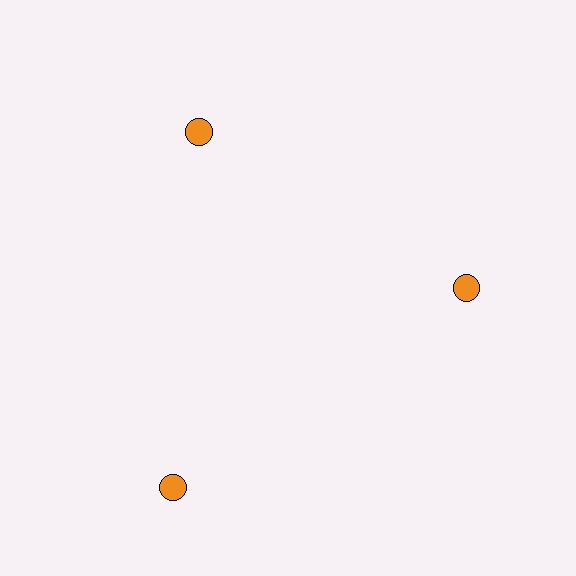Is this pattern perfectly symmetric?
No. The 3 orange circles are arranged in a ring, but one element near the 7 o'clock position is pushed outward from the center, breaking the 3-fold rotational symmetry.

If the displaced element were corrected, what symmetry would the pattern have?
It would have 3-fold rotational symmetry — the pattern would map onto itself every 120 degrees.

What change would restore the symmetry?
The symmetry would be restored by moving it inward, back onto the ring so that all 3 circles sit at equal angles and equal distance from the center.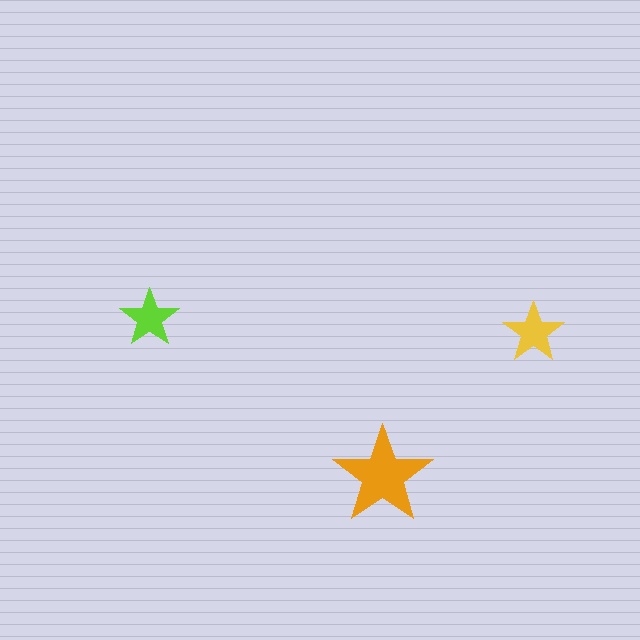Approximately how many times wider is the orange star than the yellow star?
About 1.5 times wider.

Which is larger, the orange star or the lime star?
The orange one.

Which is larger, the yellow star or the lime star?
The yellow one.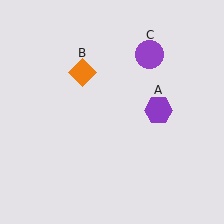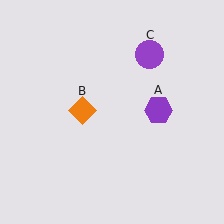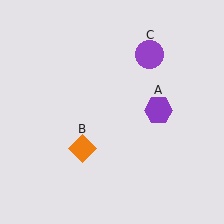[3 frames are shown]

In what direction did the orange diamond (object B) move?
The orange diamond (object B) moved down.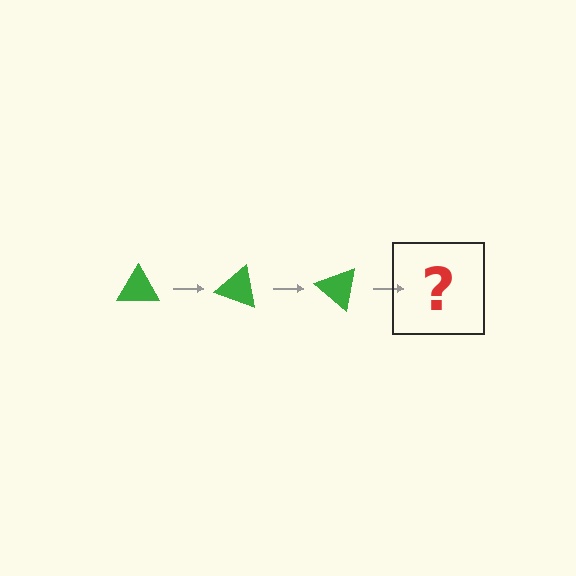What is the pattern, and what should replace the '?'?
The pattern is that the triangle rotates 20 degrees each step. The '?' should be a green triangle rotated 60 degrees.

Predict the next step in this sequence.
The next step is a green triangle rotated 60 degrees.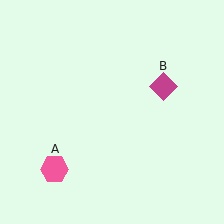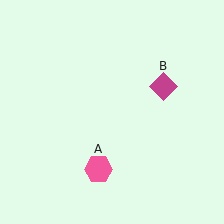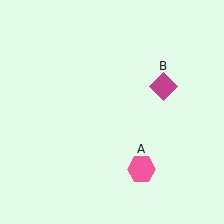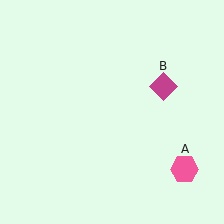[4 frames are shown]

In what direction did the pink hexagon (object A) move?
The pink hexagon (object A) moved right.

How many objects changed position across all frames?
1 object changed position: pink hexagon (object A).